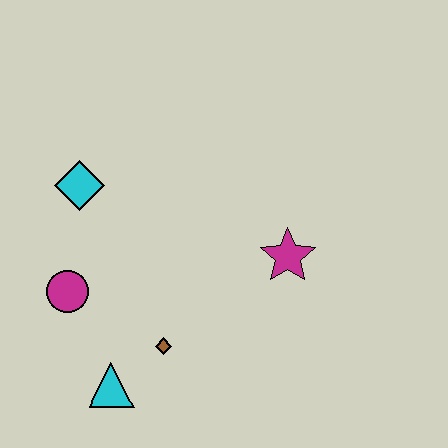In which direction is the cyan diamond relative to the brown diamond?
The cyan diamond is above the brown diamond.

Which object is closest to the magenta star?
The brown diamond is closest to the magenta star.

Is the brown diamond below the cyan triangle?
No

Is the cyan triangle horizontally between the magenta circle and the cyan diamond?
No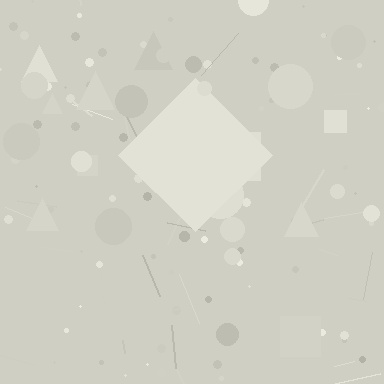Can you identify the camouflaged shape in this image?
The camouflaged shape is a diamond.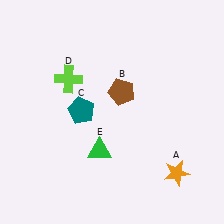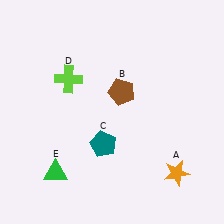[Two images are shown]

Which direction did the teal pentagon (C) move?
The teal pentagon (C) moved down.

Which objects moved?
The objects that moved are: the teal pentagon (C), the green triangle (E).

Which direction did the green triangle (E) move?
The green triangle (E) moved left.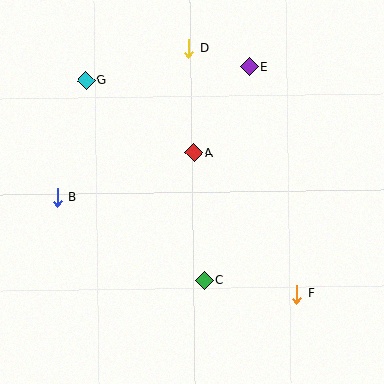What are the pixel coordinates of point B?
Point B is at (58, 197).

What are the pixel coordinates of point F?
Point F is at (297, 294).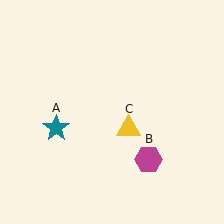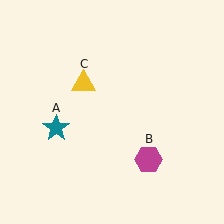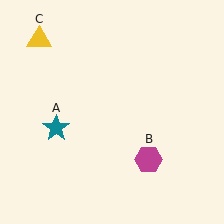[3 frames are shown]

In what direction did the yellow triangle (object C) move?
The yellow triangle (object C) moved up and to the left.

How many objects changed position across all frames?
1 object changed position: yellow triangle (object C).